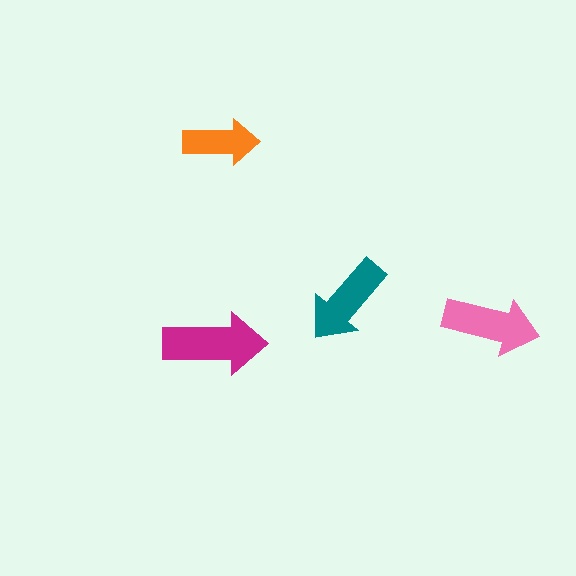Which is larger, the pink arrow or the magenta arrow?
The magenta one.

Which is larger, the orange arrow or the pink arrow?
The pink one.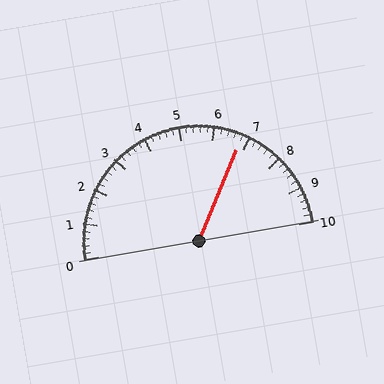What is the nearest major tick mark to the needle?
The nearest major tick mark is 7.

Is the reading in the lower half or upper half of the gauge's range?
The reading is in the upper half of the range (0 to 10).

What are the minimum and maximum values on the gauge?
The gauge ranges from 0 to 10.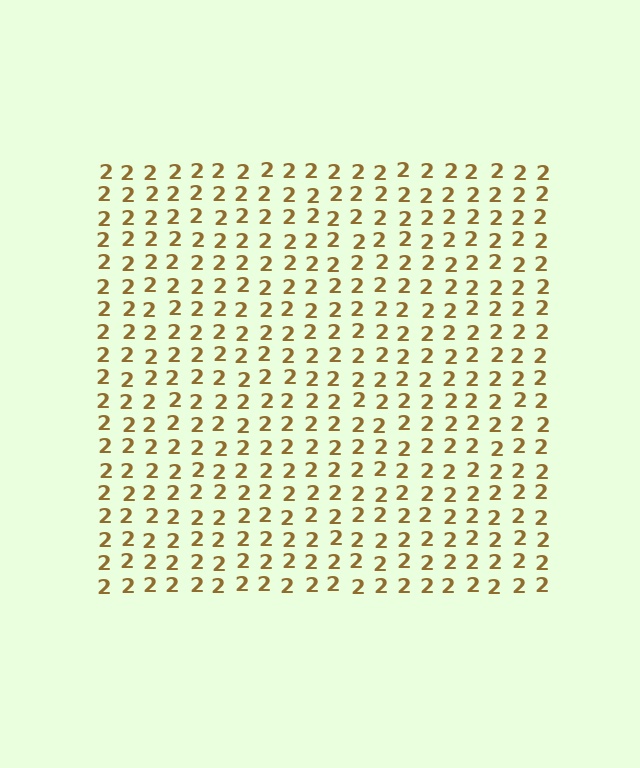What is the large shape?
The large shape is a square.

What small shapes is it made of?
It is made of small digit 2's.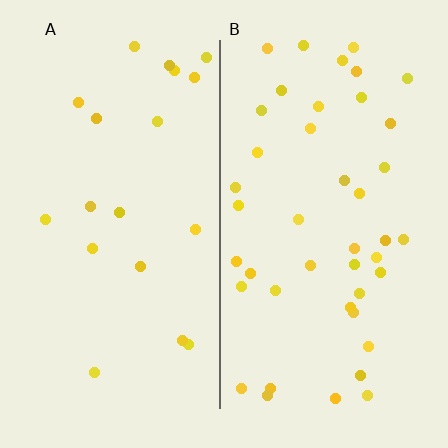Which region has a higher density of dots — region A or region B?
B (the right).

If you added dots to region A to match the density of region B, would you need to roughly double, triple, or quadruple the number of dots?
Approximately double.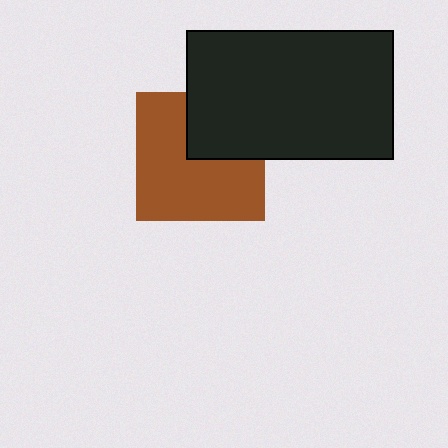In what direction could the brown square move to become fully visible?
The brown square could move toward the lower-left. That would shift it out from behind the black rectangle entirely.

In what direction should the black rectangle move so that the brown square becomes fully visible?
The black rectangle should move toward the upper-right. That is the shortest direction to clear the overlap and leave the brown square fully visible.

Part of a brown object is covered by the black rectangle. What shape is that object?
It is a square.